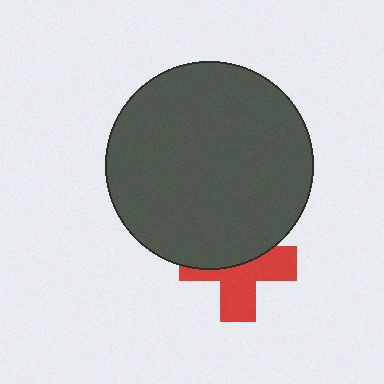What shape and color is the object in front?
The object in front is a dark gray circle.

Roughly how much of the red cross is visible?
About half of it is visible (roughly 54%).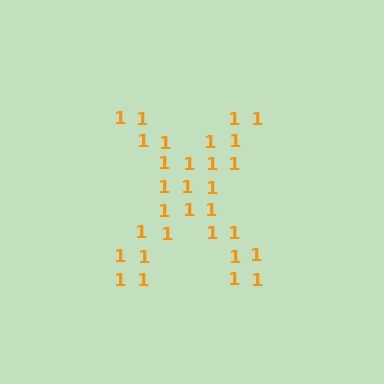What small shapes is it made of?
It is made of small digit 1's.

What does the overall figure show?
The overall figure shows the letter X.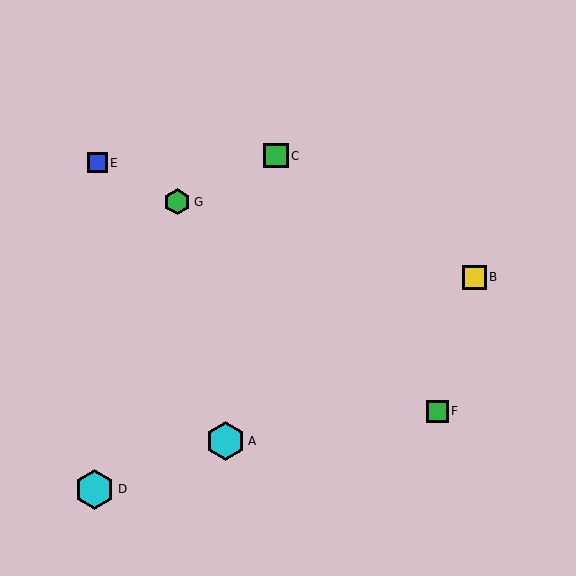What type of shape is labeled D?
Shape D is a cyan hexagon.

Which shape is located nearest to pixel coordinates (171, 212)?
The green hexagon (labeled G) at (177, 202) is nearest to that location.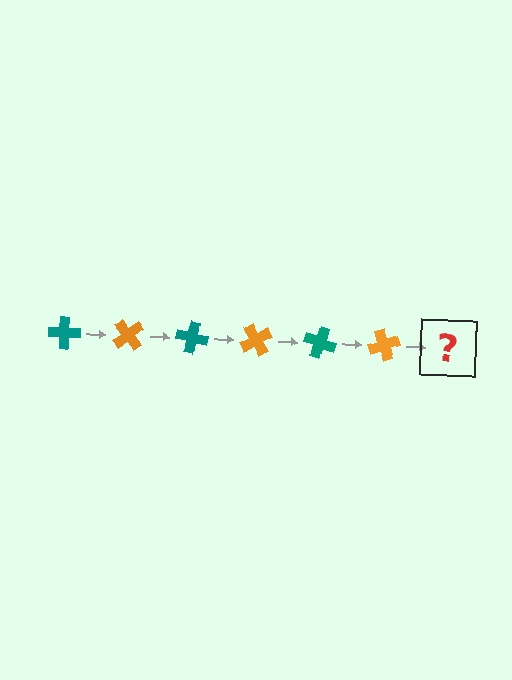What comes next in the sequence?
The next element should be a teal cross, rotated 300 degrees from the start.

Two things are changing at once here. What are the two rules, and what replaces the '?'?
The two rules are that it rotates 50 degrees each step and the color cycles through teal and orange. The '?' should be a teal cross, rotated 300 degrees from the start.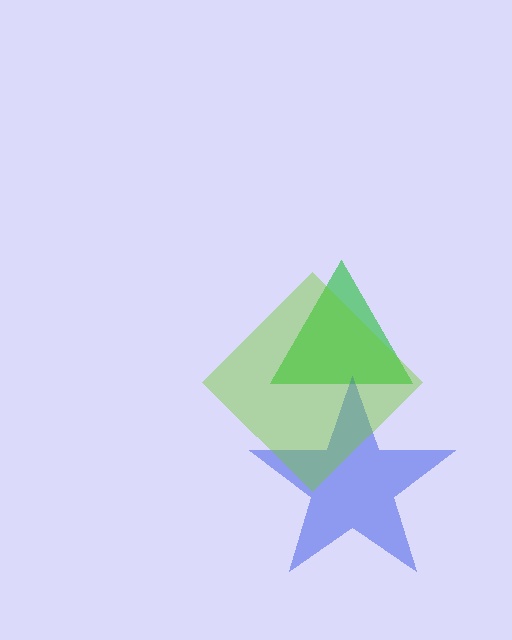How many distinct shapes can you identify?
There are 3 distinct shapes: a green triangle, a blue star, a lime diamond.